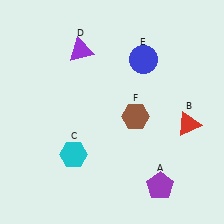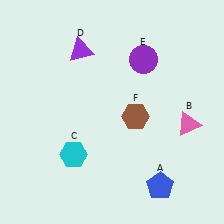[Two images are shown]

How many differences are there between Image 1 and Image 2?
There are 3 differences between the two images.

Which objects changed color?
A changed from purple to blue. B changed from red to pink. E changed from blue to purple.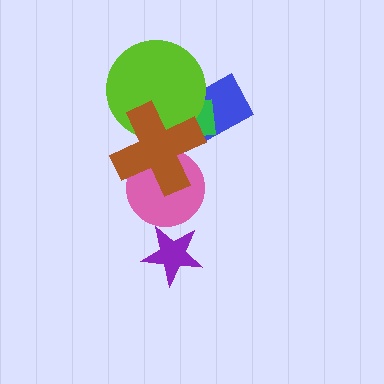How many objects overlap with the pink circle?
1 object overlaps with the pink circle.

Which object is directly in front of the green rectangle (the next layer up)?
The lime circle is directly in front of the green rectangle.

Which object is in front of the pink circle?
The brown cross is in front of the pink circle.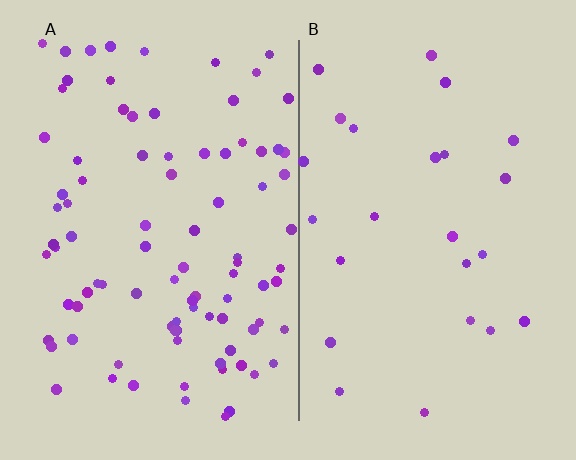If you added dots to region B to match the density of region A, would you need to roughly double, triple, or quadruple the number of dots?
Approximately quadruple.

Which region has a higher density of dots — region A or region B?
A (the left).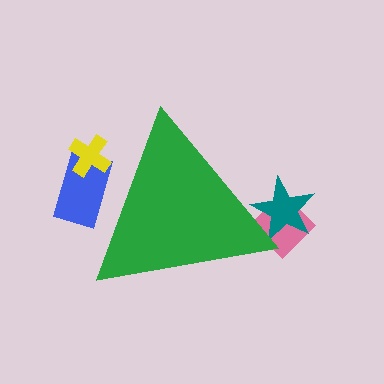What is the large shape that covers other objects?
A green triangle.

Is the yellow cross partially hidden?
Yes, the yellow cross is partially hidden behind the green triangle.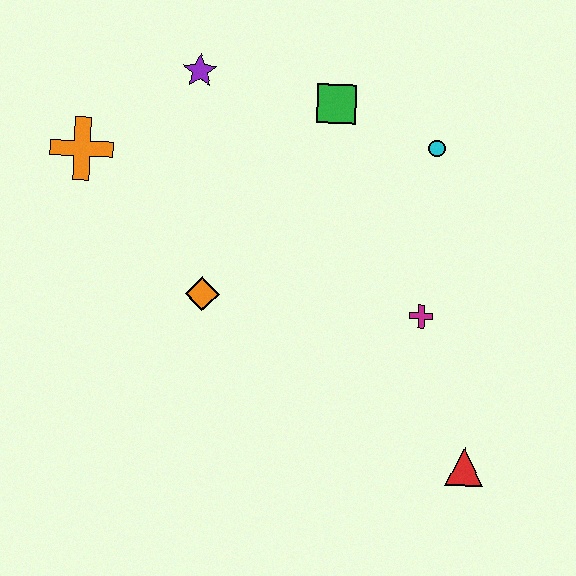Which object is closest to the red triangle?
The magenta cross is closest to the red triangle.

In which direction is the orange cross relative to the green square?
The orange cross is to the left of the green square.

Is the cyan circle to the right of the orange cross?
Yes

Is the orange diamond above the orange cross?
No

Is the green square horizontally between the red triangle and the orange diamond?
Yes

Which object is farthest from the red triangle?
The orange cross is farthest from the red triangle.